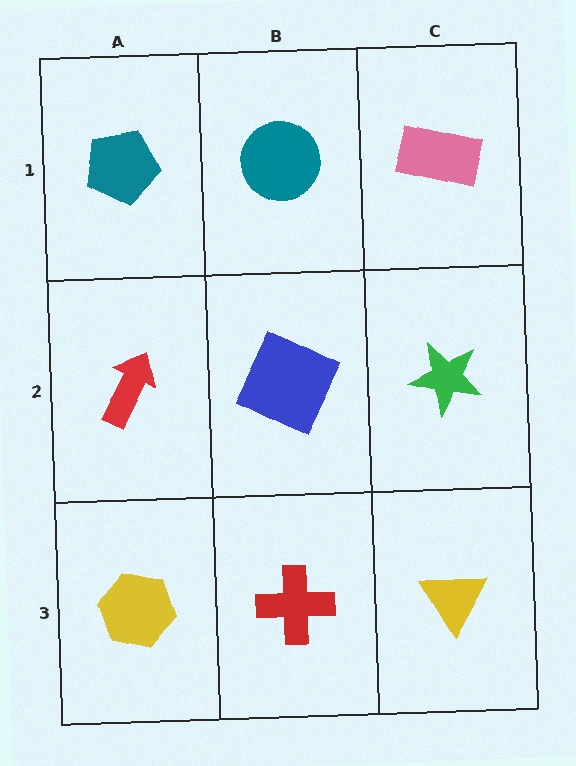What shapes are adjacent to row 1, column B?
A blue square (row 2, column B), a teal pentagon (row 1, column A), a pink rectangle (row 1, column C).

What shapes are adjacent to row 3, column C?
A green star (row 2, column C), a red cross (row 3, column B).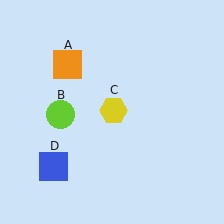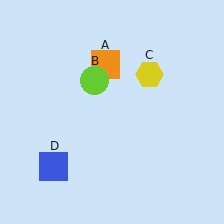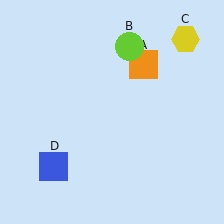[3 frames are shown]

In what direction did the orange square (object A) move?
The orange square (object A) moved right.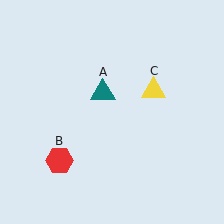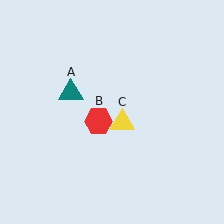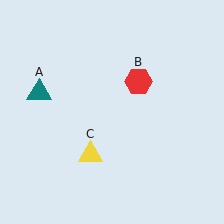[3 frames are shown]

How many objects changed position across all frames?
3 objects changed position: teal triangle (object A), red hexagon (object B), yellow triangle (object C).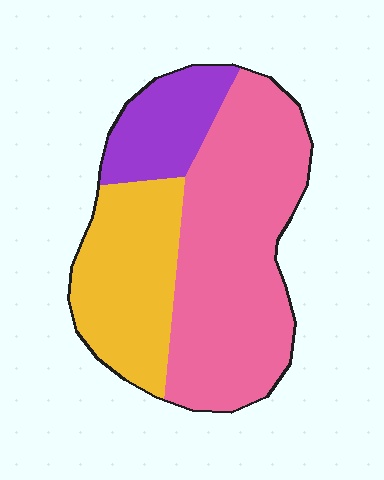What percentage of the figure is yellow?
Yellow takes up between a quarter and a half of the figure.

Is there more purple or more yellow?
Yellow.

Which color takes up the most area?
Pink, at roughly 55%.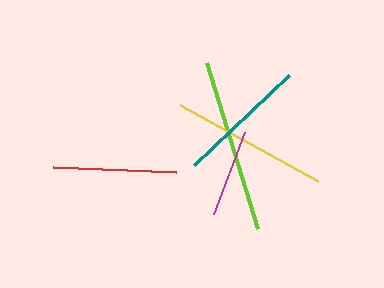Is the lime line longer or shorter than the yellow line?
The lime line is longer than the yellow line.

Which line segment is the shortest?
The magenta line is the shortest at approximately 87 pixels.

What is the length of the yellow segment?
The yellow segment is approximately 157 pixels long.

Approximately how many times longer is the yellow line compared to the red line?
The yellow line is approximately 1.3 times the length of the red line.